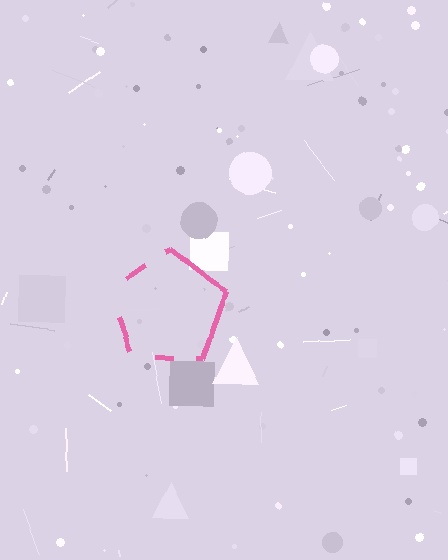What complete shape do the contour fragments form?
The contour fragments form a pentagon.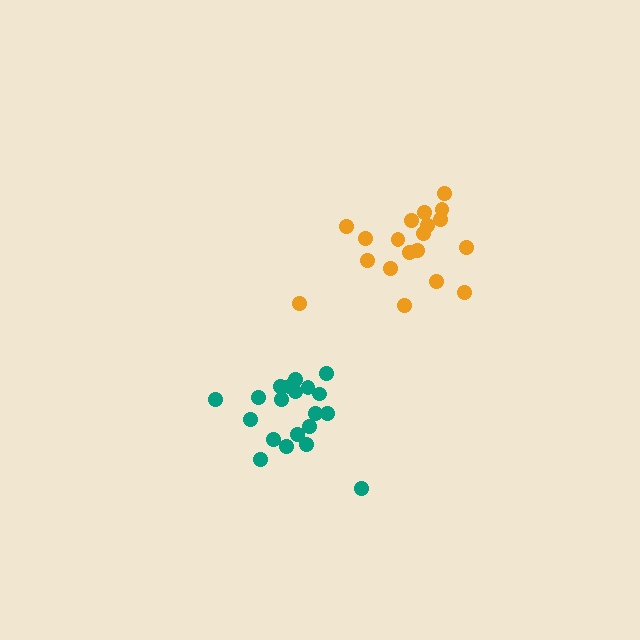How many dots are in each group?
Group 1: 20 dots, Group 2: 20 dots (40 total).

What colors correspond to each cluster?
The clusters are colored: teal, orange.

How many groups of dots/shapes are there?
There are 2 groups.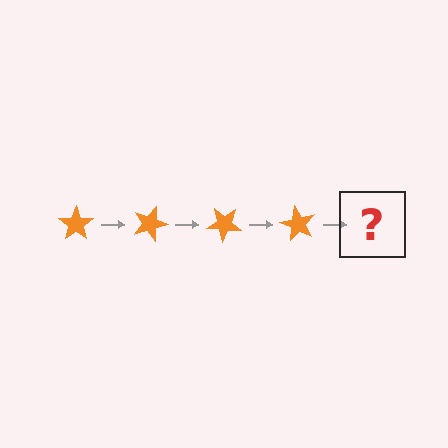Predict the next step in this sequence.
The next step is an orange star rotated 80 degrees.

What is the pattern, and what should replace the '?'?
The pattern is that the star rotates 20 degrees each step. The '?' should be an orange star rotated 80 degrees.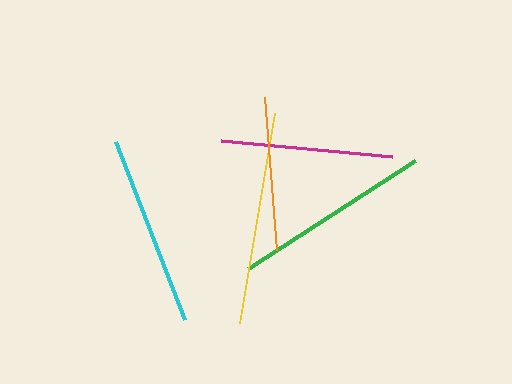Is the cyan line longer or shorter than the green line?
The green line is longer than the cyan line.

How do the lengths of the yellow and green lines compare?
The yellow and green lines are approximately the same length.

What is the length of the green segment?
The green segment is approximately 199 pixels long.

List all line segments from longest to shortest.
From longest to shortest: yellow, green, cyan, magenta, orange.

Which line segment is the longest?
The yellow line is the longest at approximately 213 pixels.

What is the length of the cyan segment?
The cyan segment is approximately 192 pixels long.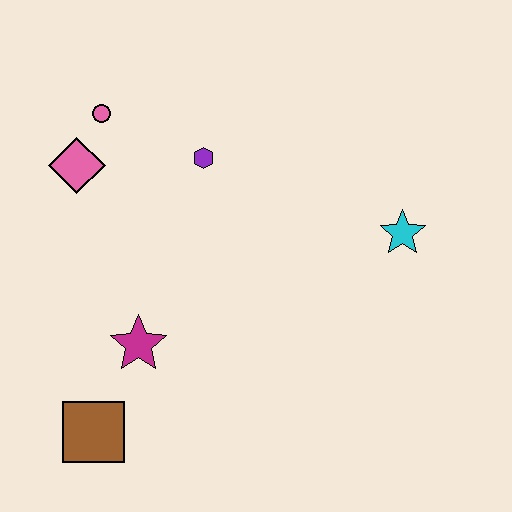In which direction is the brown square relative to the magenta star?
The brown square is below the magenta star.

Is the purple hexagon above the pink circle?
No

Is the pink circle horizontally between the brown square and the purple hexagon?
Yes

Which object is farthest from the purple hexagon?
The brown square is farthest from the purple hexagon.